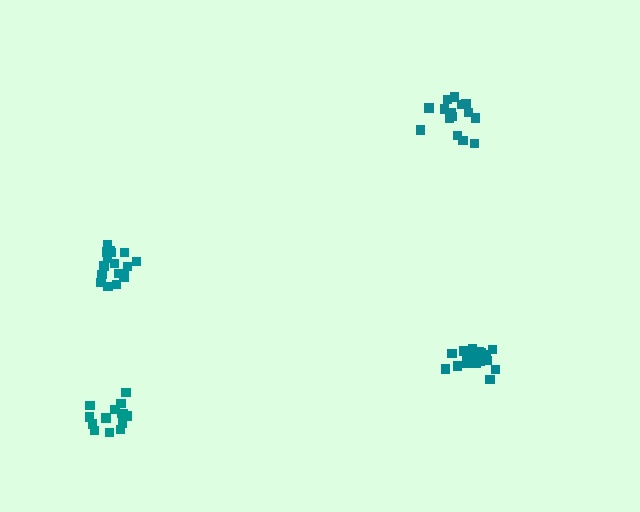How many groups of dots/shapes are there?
There are 4 groups.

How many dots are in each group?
Group 1: 18 dots, Group 2: 19 dots, Group 3: 14 dots, Group 4: 15 dots (66 total).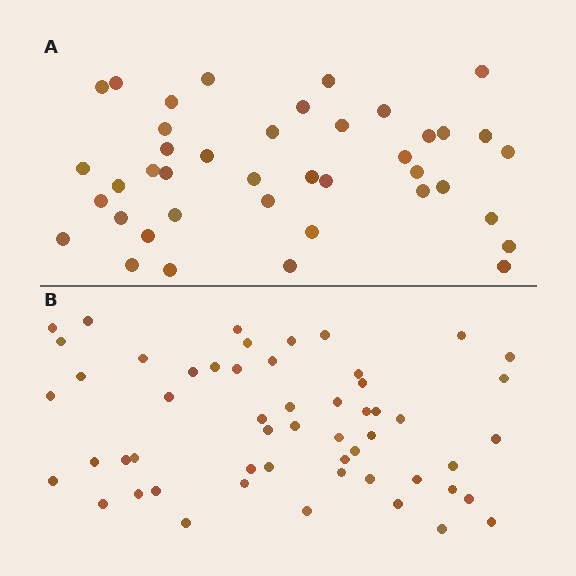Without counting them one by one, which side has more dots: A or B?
Region B (the bottom region) has more dots.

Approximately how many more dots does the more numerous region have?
Region B has approximately 15 more dots than region A.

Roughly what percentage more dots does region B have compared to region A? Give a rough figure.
About 30% more.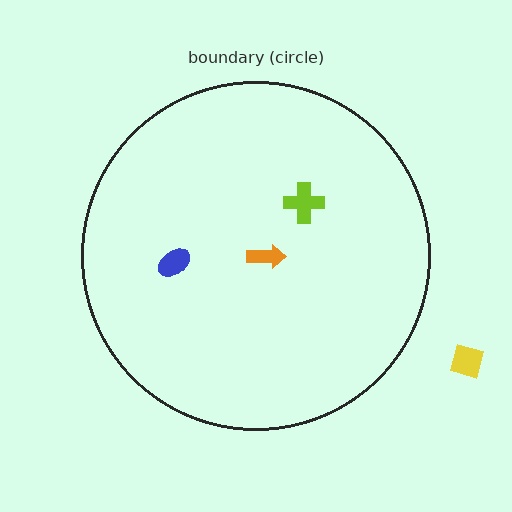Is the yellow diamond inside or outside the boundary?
Outside.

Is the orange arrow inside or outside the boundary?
Inside.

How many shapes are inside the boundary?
3 inside, 1 outside.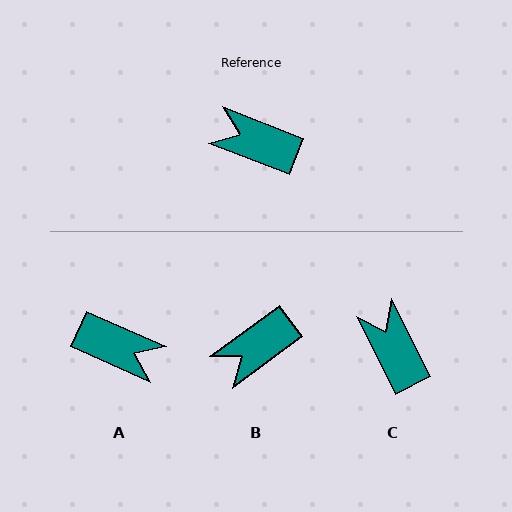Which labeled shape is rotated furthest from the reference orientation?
A, about 177 degrees away.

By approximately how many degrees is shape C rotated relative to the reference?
Approximately 42 degrees clockwise.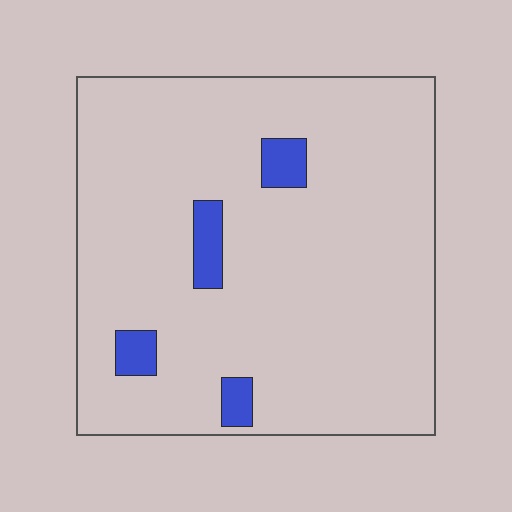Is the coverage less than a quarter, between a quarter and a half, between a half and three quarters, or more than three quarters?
Less than a quarter.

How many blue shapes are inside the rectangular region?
4.